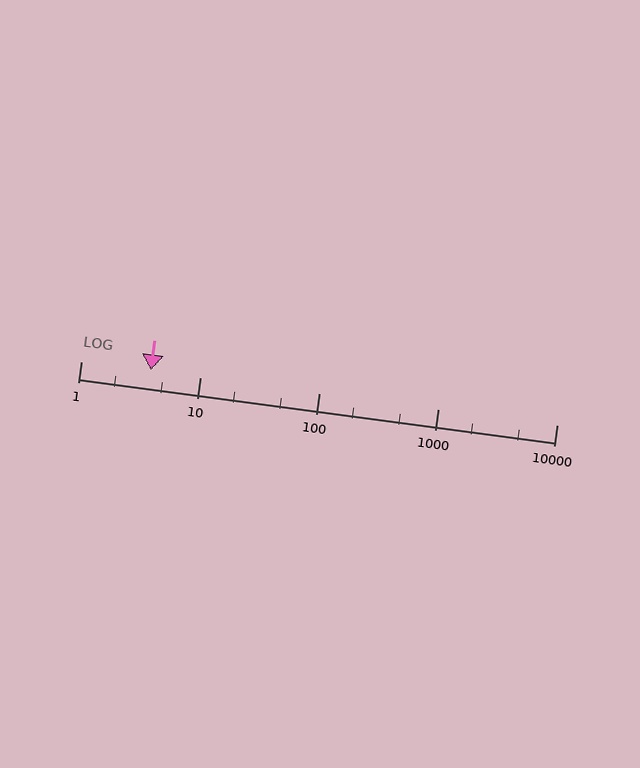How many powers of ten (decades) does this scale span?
The scale spans 4 decades, from 1 to 10000.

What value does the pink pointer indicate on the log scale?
The pointer indicates approximately 3.9.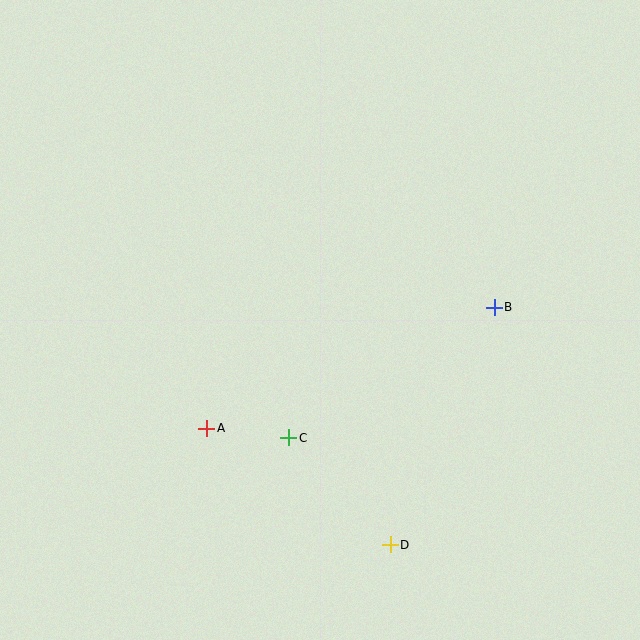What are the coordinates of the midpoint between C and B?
The midpoint between C and B is at (392, 373).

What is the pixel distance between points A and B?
The distance between A and B is 312 pixels.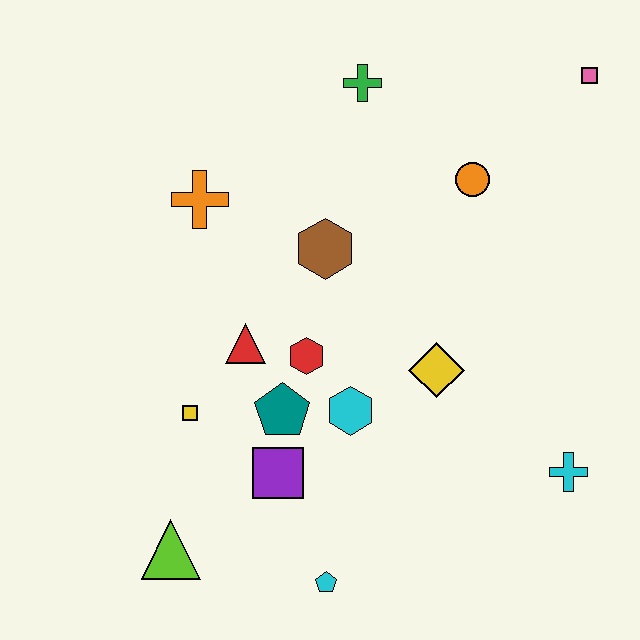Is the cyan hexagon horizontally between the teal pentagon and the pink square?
Yes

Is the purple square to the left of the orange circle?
Yes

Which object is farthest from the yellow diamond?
The pink square is farthest from the yellow diamond.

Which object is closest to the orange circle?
The green cross is closest to the orange circle.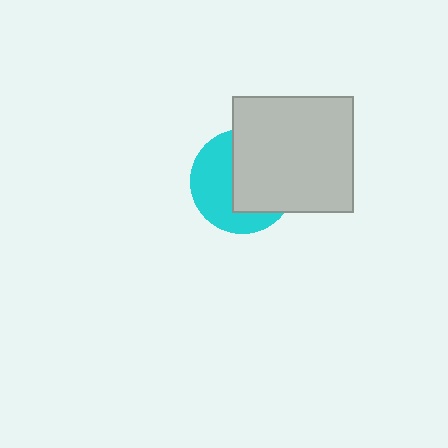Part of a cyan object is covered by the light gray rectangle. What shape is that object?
It is a circle.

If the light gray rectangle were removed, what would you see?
You would see the complete cyan circle.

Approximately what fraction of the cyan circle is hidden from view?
Roughly 54% of the cyan circle is hidden behind the light gray rectangle.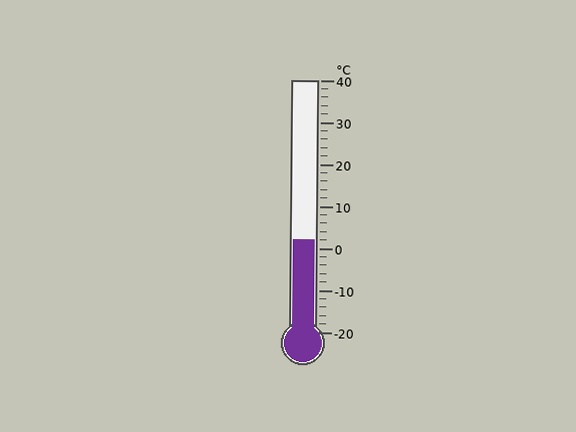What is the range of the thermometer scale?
The thermometer scale ranges from -20°C to 40°C.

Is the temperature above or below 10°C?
The temperature is below 10°C.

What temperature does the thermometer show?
The thermometer shows approximately 2°C.